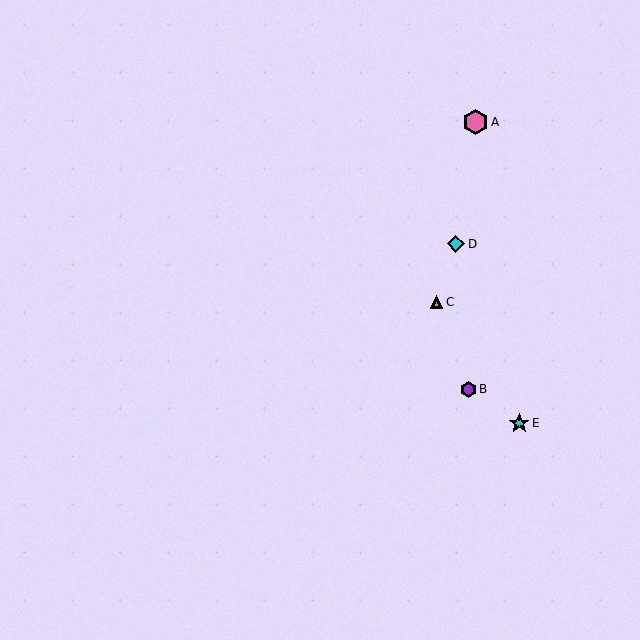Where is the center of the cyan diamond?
The center of the cyan diamond is at (456, 244).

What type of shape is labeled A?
Shape A is a pink hexagon.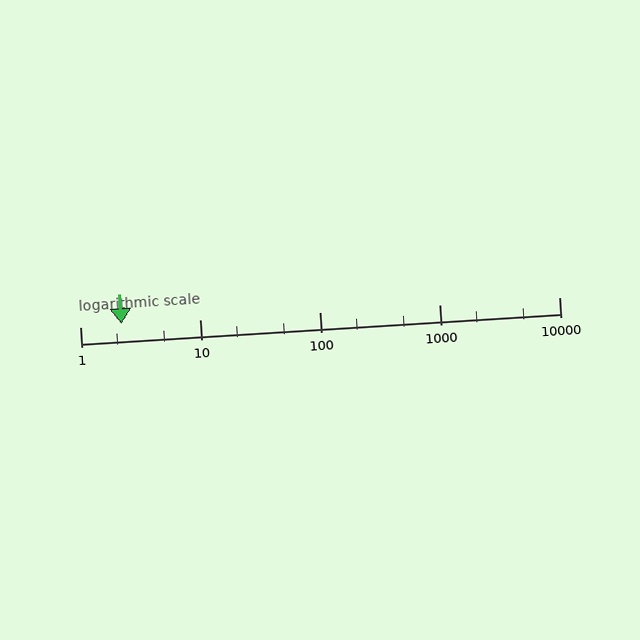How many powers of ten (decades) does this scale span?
The scale spans 4 decades, from 1 to 10000.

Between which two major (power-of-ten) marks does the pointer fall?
The pointer is between 1 and 10.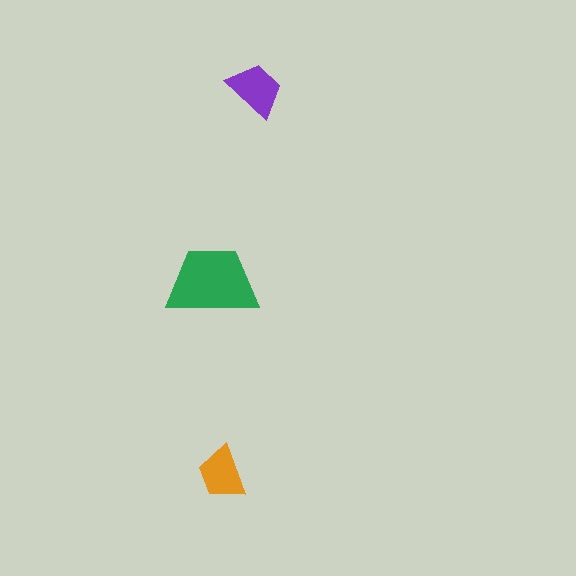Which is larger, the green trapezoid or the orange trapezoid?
The green one.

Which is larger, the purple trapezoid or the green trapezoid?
The green one.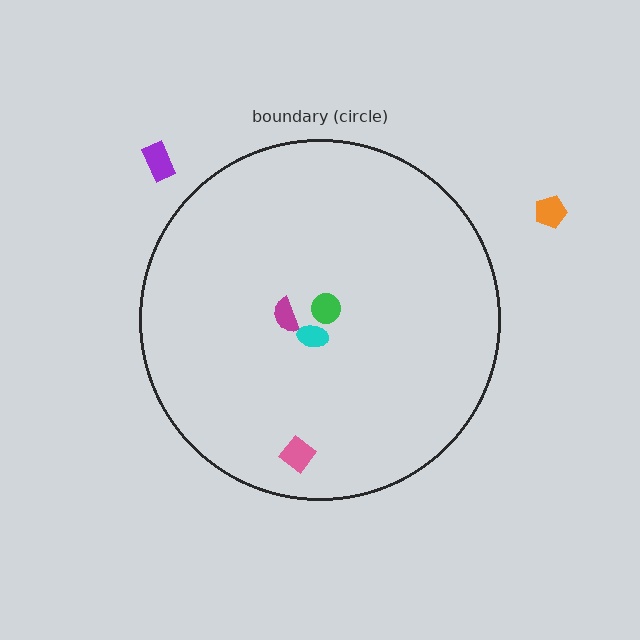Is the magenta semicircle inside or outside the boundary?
Inside.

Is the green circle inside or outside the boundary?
Inside.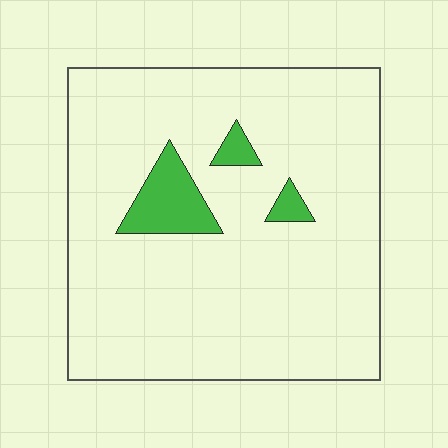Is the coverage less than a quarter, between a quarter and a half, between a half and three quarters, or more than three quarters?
Less than a quarter.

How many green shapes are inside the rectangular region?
3.